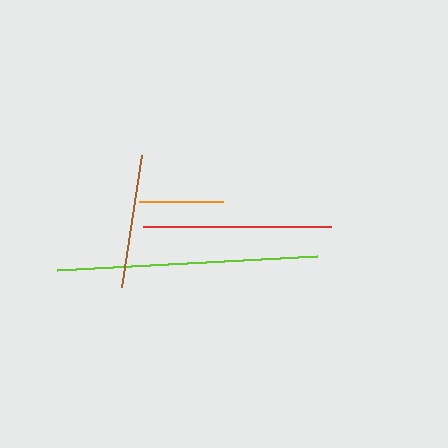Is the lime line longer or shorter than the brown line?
The lime line is longer than the brown line.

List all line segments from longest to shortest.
From longest to shortest: lime, red, brown, orange.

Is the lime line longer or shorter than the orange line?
The lime line is longer than the orange line.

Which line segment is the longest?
The lime line is the longest at approximately 261 pixels.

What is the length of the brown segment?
The brown segment is approximately 134 pixels long.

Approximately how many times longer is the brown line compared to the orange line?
The brown line is approximately 1.6 times the length of the orange line.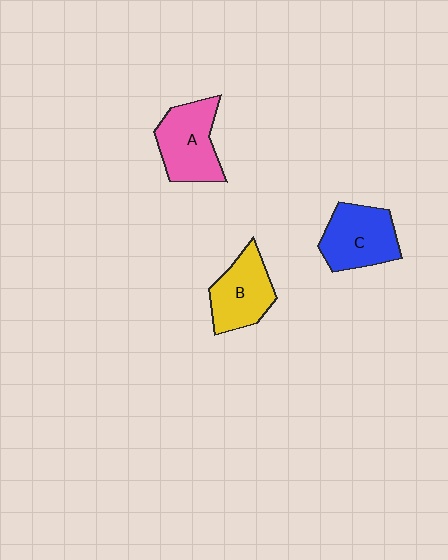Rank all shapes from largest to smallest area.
From largest to smallest: A (pink), C (blue), B (yellow).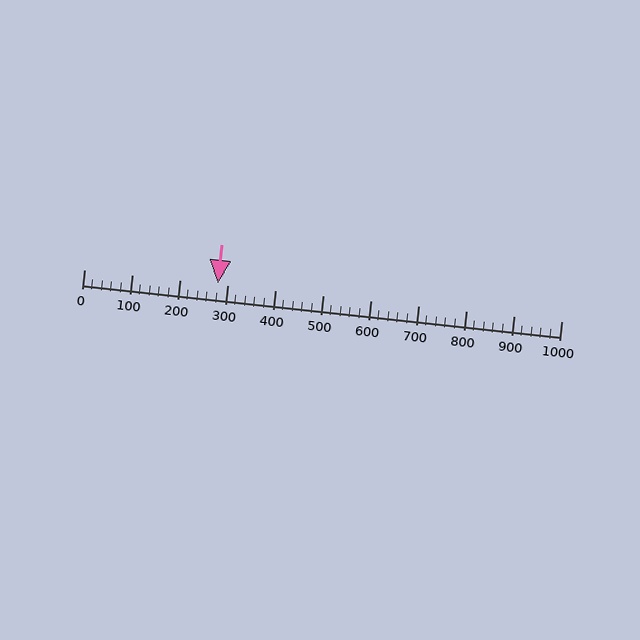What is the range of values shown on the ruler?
The ruler shows values from 0 to 1000.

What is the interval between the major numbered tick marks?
The major tick marks are spaced 100 units apart.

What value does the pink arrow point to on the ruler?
The pink arrow points to approximately 280.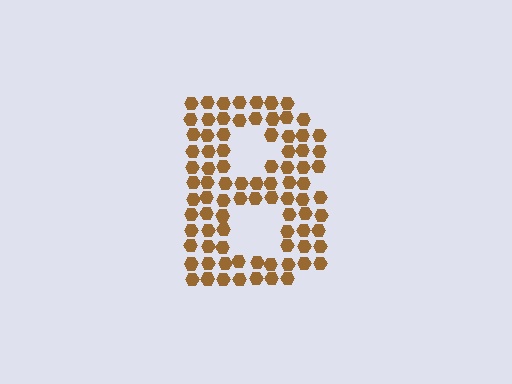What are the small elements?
The small elements are hexagons.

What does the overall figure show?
The overall figure shows the letter B.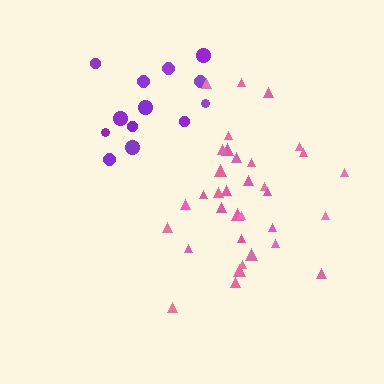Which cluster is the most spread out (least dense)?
Purple.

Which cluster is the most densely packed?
Pink.